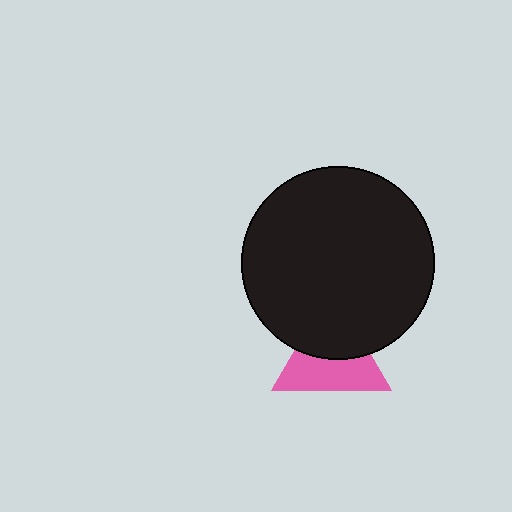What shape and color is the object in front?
The object in front is a black circle.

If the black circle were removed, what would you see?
You would see the complete pink triangle.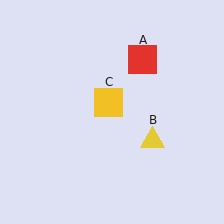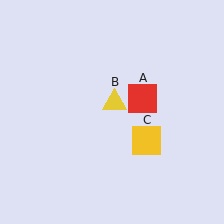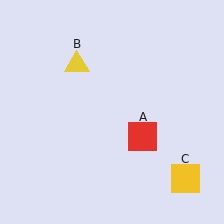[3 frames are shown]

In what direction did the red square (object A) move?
The red square (object A) moved down.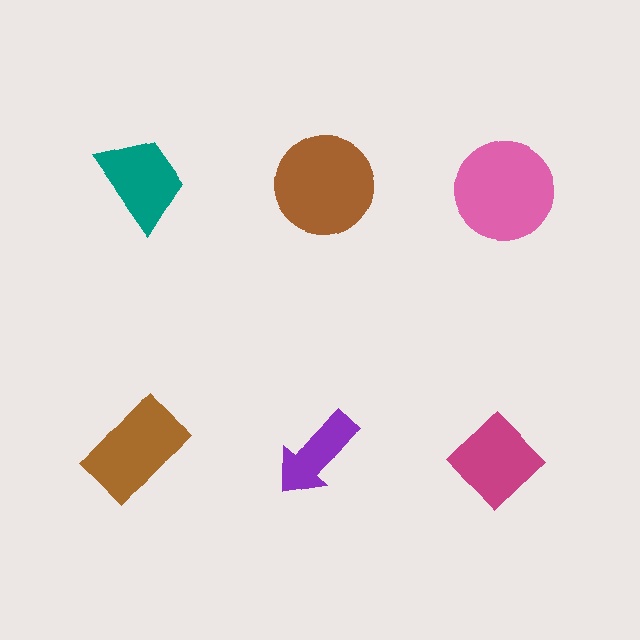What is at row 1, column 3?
A pink circle.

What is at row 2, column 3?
A magenta diamond.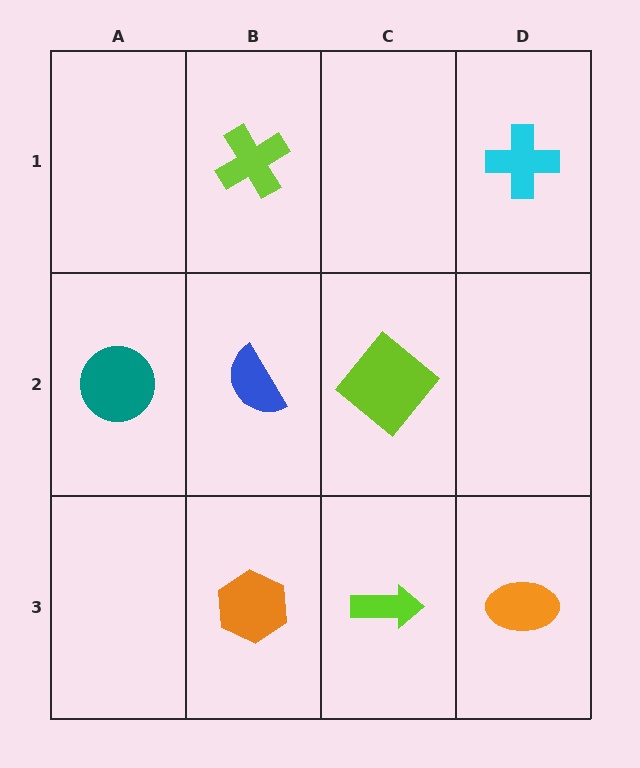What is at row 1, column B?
A lime cross.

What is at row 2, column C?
A lime diamond.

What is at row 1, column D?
A cyan cross.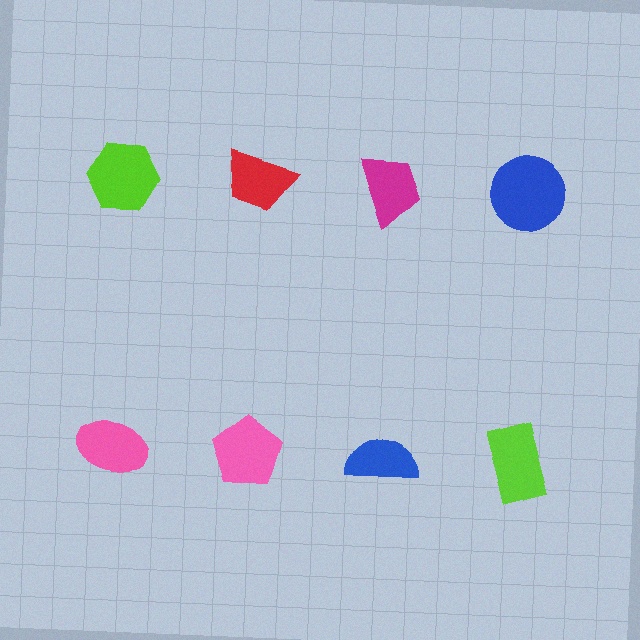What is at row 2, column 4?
A lime rectangle.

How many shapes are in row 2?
4 shapes.